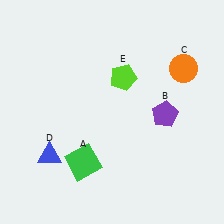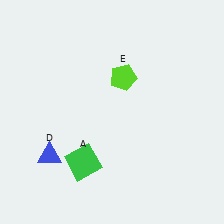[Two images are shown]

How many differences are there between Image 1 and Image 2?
There are 2 differences between the two images.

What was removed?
The orange circle (C), the purple pentagon (B) were removed in Image 2.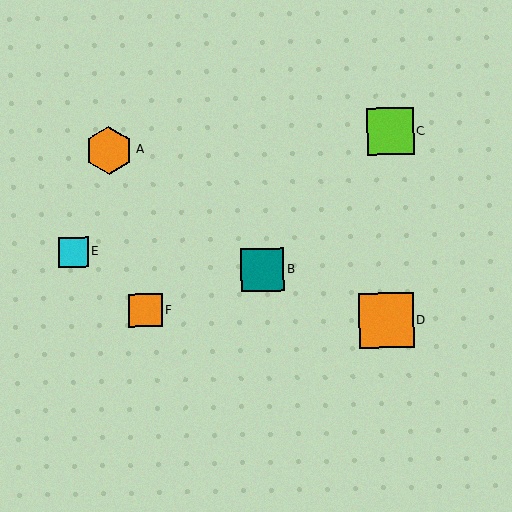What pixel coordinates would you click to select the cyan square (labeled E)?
Click at (73, 252) to select the cyan square E.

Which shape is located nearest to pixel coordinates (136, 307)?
The orange square (labeled F) at (146, 310) is nearest to that location.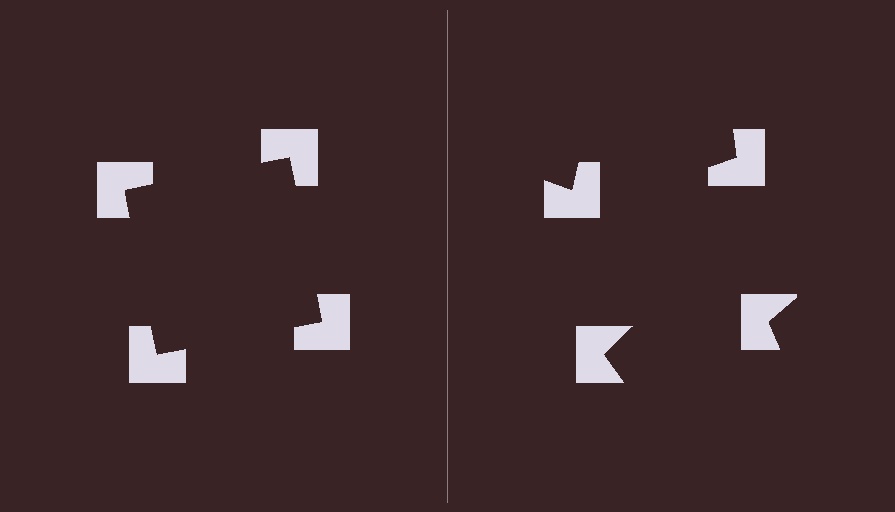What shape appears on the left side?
An illusory square.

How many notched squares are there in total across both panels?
8 — 4 on each side.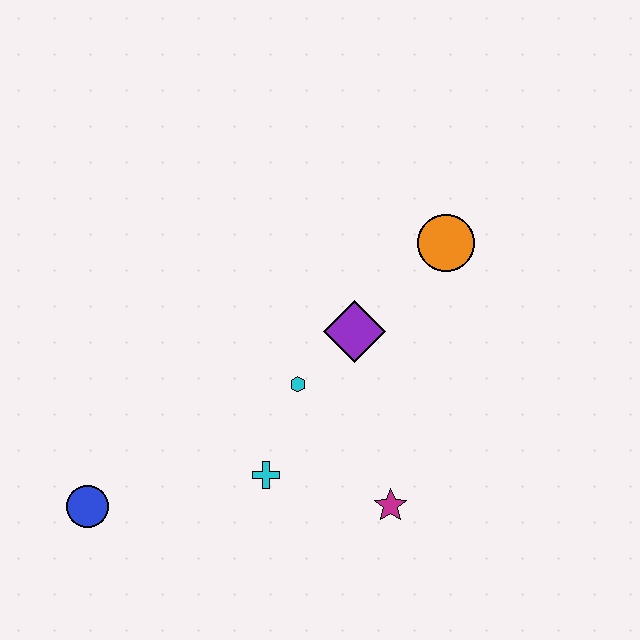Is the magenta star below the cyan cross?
Yes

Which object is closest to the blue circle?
The cyan cross is closest to the blue circle.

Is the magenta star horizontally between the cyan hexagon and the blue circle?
No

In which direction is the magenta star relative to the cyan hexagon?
The magenta star is below the cyan hexagon.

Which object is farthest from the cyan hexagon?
The blue circle is farthest from the cyan hexagon.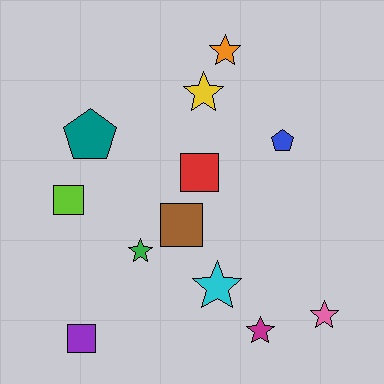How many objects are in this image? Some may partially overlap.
There are 12 objects.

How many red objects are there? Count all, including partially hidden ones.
There is 1 red object.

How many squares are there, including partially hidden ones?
There are 4 squares.